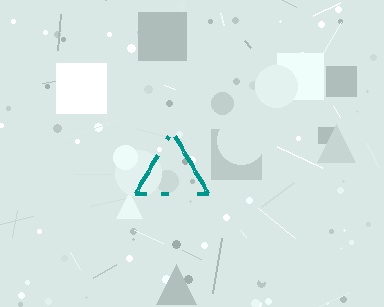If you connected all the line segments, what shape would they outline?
They would outline a triangle.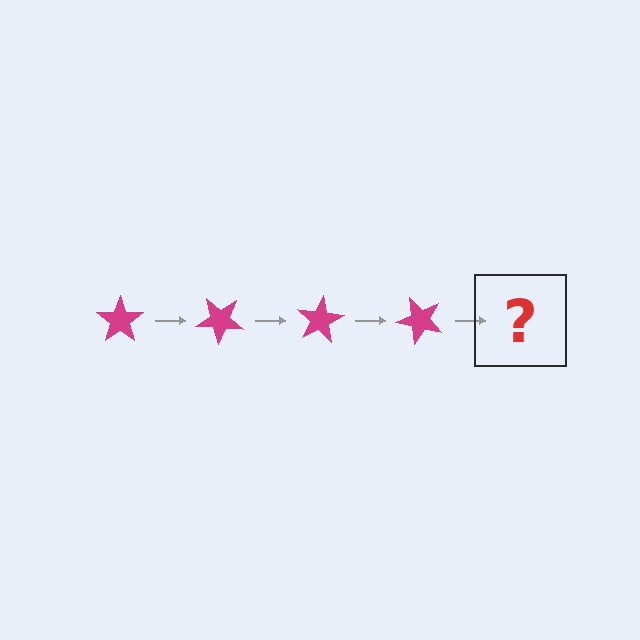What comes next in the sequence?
The next element should be a magenta star rotated 160 degrees.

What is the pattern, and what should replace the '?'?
The pattern is that the star rotates 40 degrees each step. The '?' should be a magenta star rotated 160 degrees.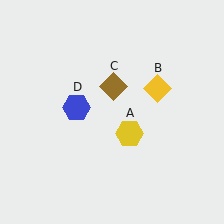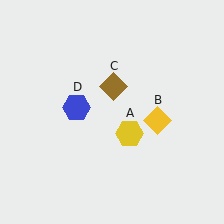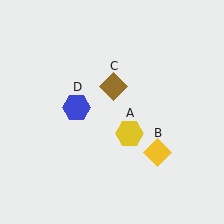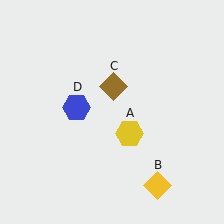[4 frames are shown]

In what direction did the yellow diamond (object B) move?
The yellow diamond (object B) moved down.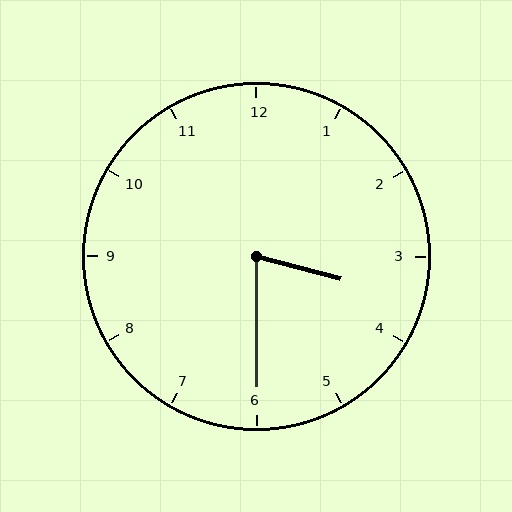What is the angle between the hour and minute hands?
Approximately 75 degrees.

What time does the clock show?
3:30.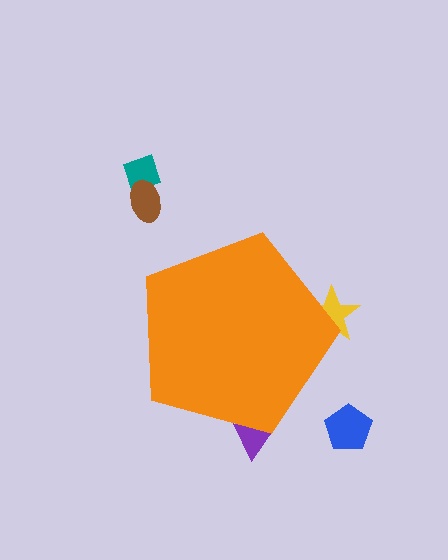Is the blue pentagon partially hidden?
No, the blue pentagon is fully visible.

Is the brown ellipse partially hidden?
No, the brown ellipse is fully visible.